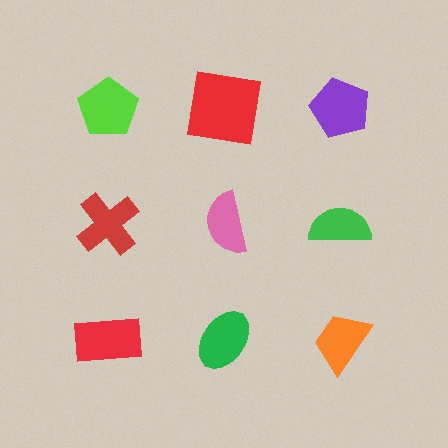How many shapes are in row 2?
3 shapes.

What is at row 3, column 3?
An orange trapezoid.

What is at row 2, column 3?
A green semicircle.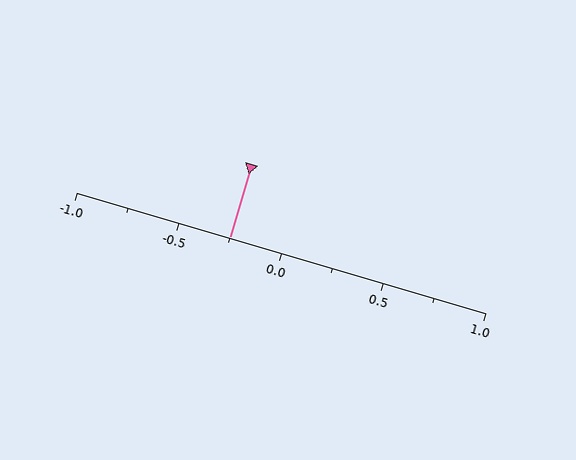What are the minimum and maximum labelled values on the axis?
The axis runs from -1.0 to 1.0.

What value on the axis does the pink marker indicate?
The marker indicates approximately -0.25.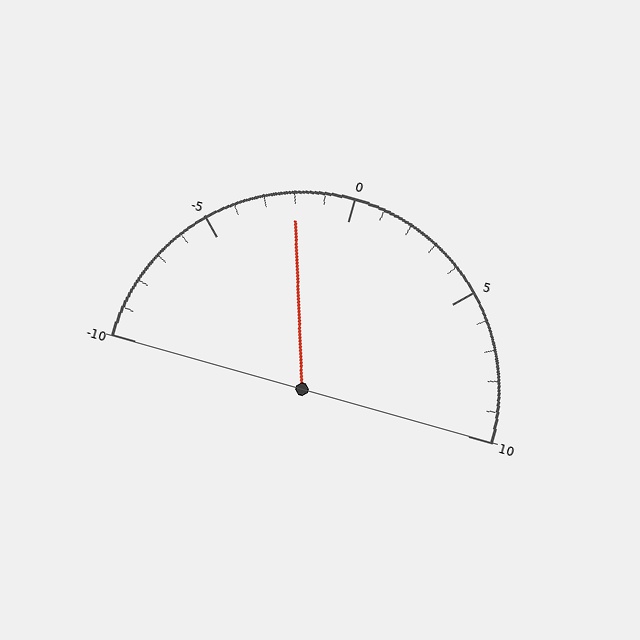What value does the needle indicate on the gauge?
The needle indicates approximately -2.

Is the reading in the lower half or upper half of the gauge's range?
The reading is in the lower half of the range (-10 to 10).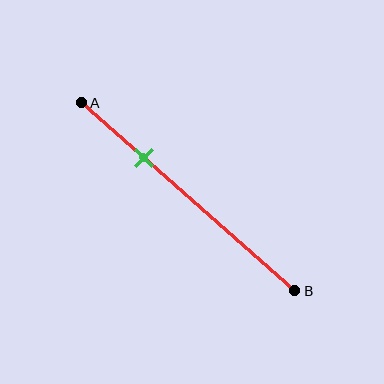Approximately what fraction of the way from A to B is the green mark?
The green mark is approximately 30% of the way from A to B.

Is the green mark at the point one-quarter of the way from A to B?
No, the mark is at about 30% from A, not at the 25% one-quarter point.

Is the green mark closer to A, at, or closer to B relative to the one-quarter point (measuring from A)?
The green mark is closer to point B than the one-quarter point of segment AB.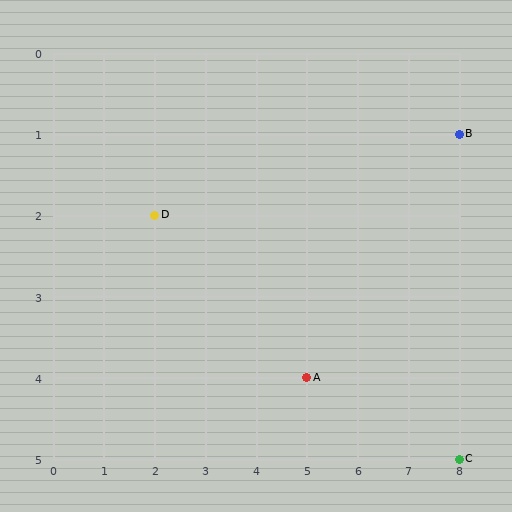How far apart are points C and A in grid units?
Points C and A are 3 columns and 1 row apart (about 3.2 grid units diagonally).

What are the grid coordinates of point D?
Point D is at grid coordinates (2, 2).